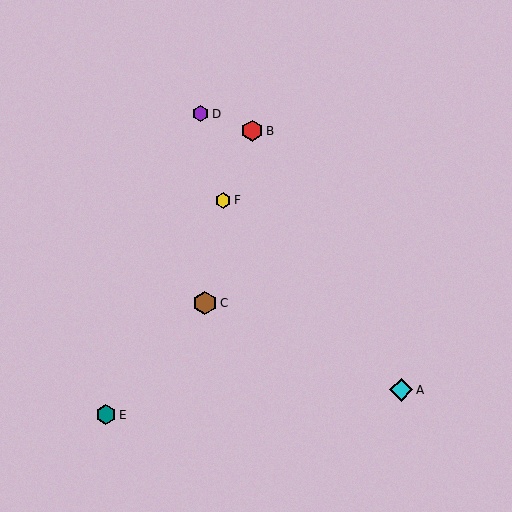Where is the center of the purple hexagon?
The center of the purple hexagon is at (201, 114).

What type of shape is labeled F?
Shape F is a yellow hexagon.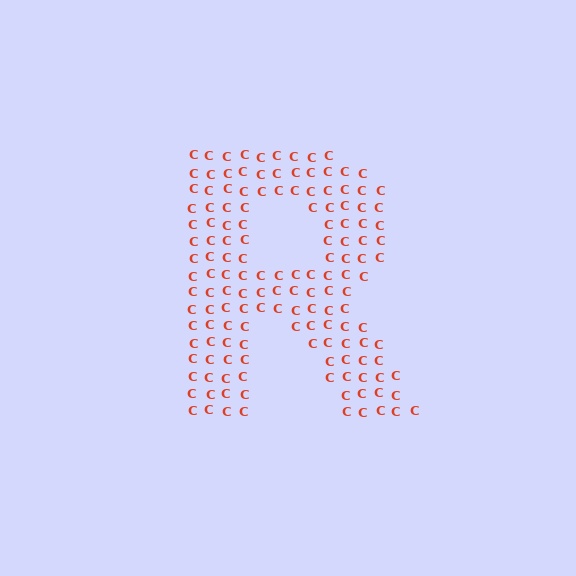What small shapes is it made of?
It is made of small letter C's.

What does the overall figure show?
The overall figure shows the letter R.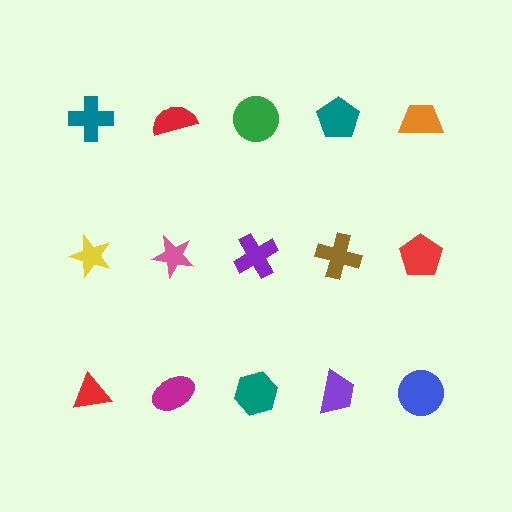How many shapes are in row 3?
5 shapes.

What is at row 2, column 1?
A yellow star.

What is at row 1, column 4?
A teal pentagon.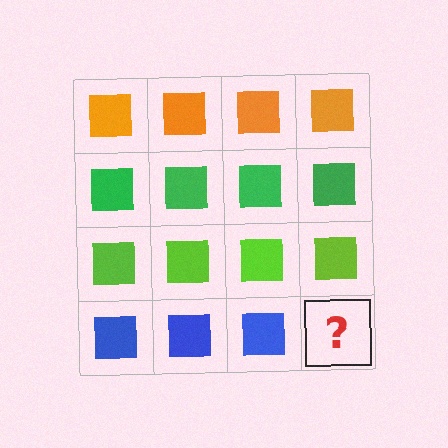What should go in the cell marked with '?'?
The missing cell should contain a blue square.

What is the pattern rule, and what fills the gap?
The rule is that each row has a consistent color. The gap should be filled with a blue square.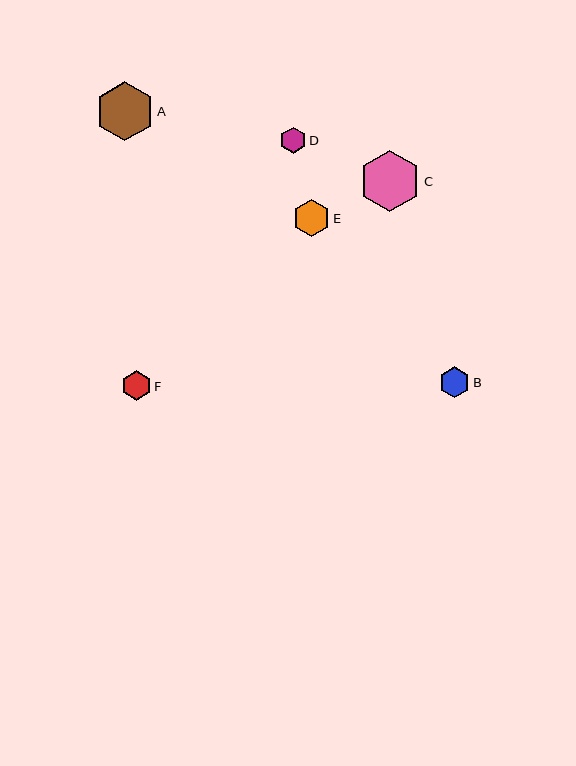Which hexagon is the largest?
Hexagon C is the largest with a size of approximately 62 pixels.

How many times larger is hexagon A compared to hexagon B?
Hexagon A is approximately 1.9 times the size of hexagon B.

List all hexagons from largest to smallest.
From largest to smallest: C, A, E, B, F, D.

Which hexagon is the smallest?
Hexagon D is the smallest with a size of approximately 26 pixels.